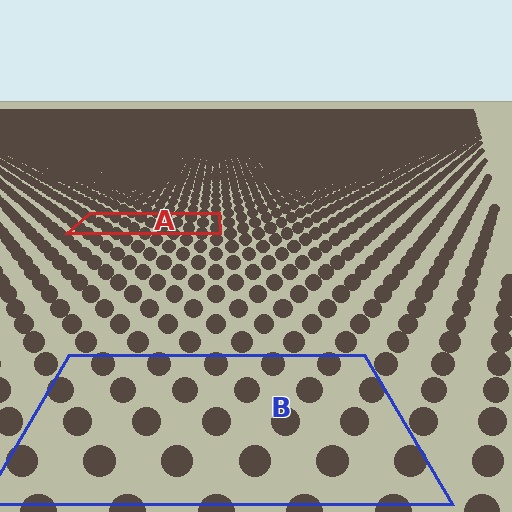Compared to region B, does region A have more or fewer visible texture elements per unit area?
Region A has more texture elements per unit area — they are packed more densely because it is farther away.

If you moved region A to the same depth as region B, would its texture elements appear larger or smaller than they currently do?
They would appear larger. At a closer depth, the same texture elements are projected at a bigger on-screen size.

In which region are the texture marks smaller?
The texture marks are smaller in region A, because it is farther away.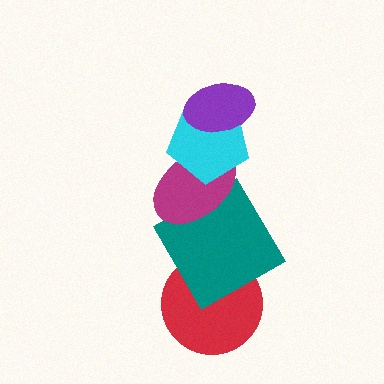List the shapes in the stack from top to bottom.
From top to bottom: the purple ellipse, the cyan pentagon, the magenta ellipse, the teal diamond, the red circle.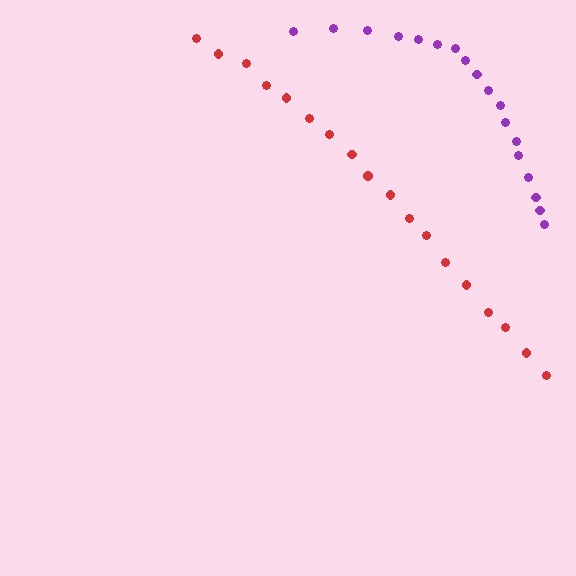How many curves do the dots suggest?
There are 2 distinct paths.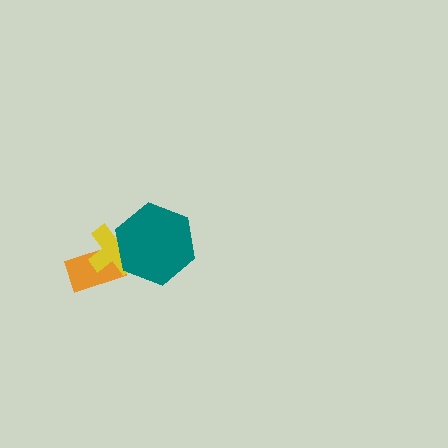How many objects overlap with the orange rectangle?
1 object overlaps with the orange rectangle.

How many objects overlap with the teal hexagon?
1 object overlaps with the teal hexagon.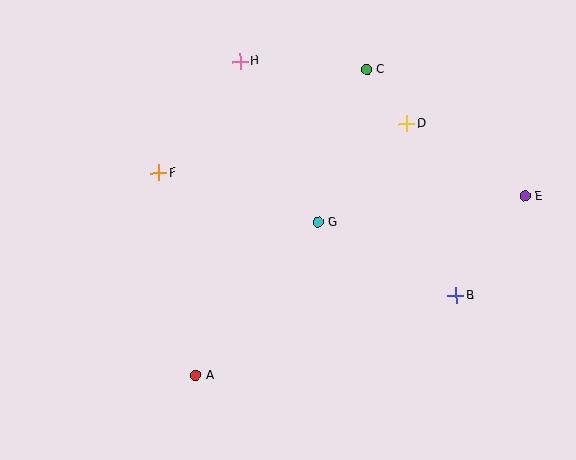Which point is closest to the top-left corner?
Point F is closest to the top-left corner.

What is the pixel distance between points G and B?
The distance between G and B is 157 pixels.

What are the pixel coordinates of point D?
Point D is at (407, 124).